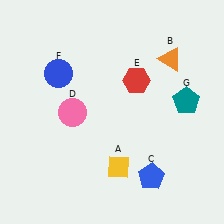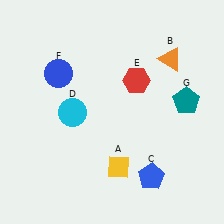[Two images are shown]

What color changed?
The circle (D) changed from pink in Image 1 to cyan in Image 2.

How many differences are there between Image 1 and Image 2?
There is 1 difference between the two images.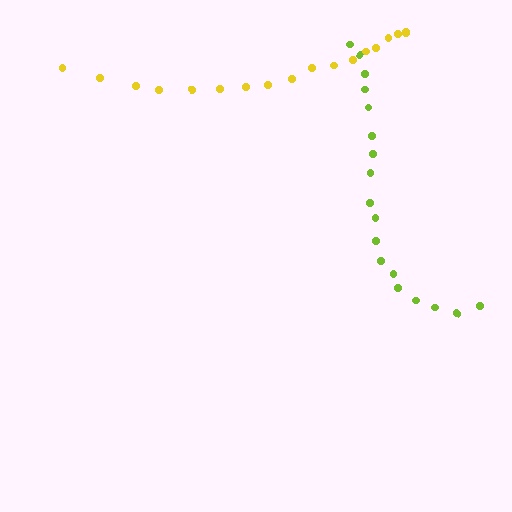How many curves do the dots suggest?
There are 2 distinct paths.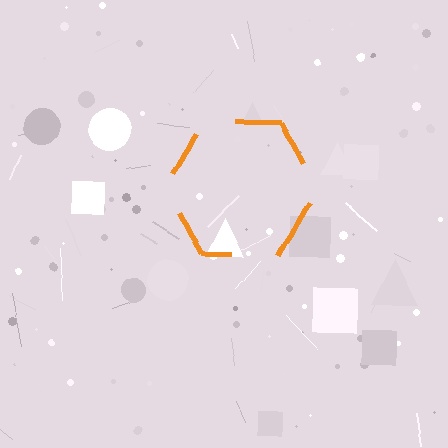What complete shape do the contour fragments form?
The contour fragments form a hexagon.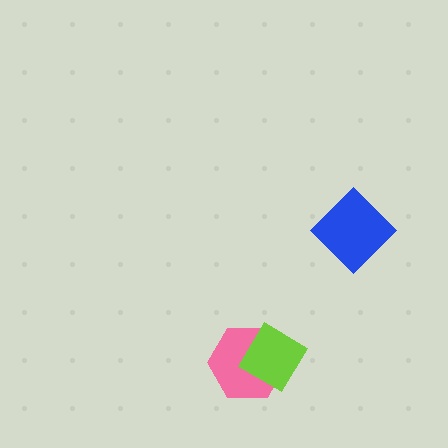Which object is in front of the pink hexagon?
The lime diamond is in front of the pink hexagon.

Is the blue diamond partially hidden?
No, no other shape covers it.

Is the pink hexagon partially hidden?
Yes, it is partially covered by another shape.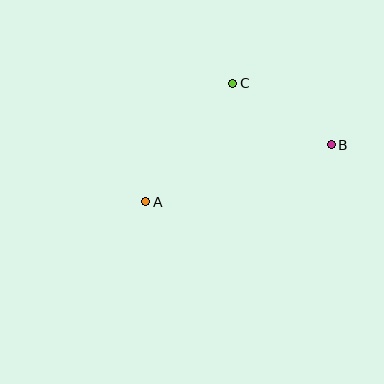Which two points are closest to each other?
Points B and C are closest to each other.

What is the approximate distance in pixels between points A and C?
The distance between A and C is approximately 147 pixels.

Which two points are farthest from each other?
Points A and B are farthest from each other.